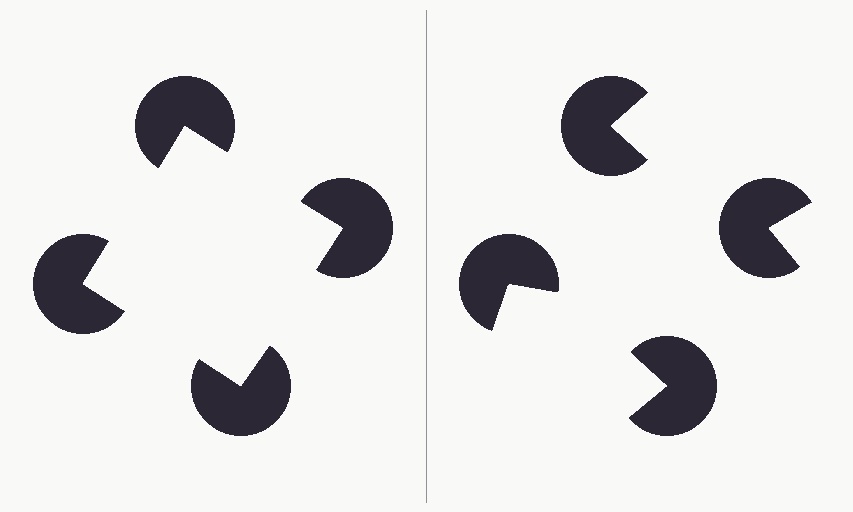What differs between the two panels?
The pac-man discs are positioned identically on both sides; only the wedge orientations differ. On the left they align to a square; on the right they are misaligned.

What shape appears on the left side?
An illusory square.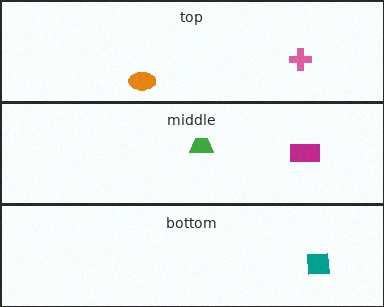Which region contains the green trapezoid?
The middle region.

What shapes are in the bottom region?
The teal square.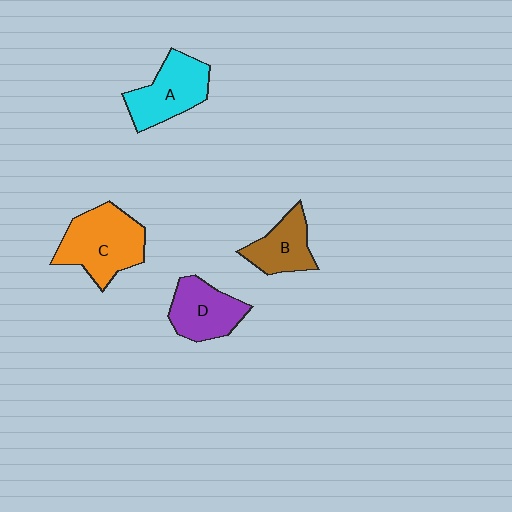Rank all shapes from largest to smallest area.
From largest to smallest: C (orange), A (cyan), D (purple), B (brown).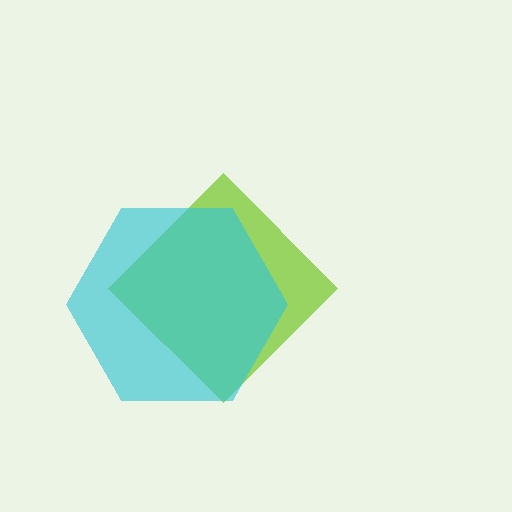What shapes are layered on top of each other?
The layered shapes are: a lime diamond, a cyan hexagon.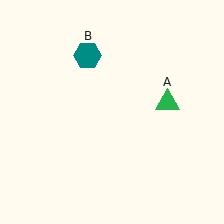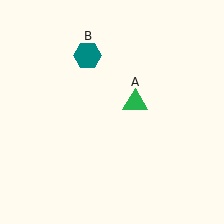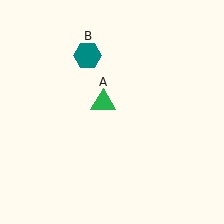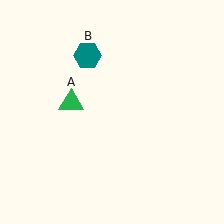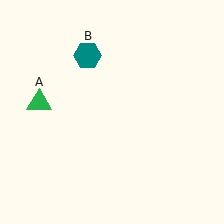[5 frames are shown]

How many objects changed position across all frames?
1 object changed position: green triangle (object A).